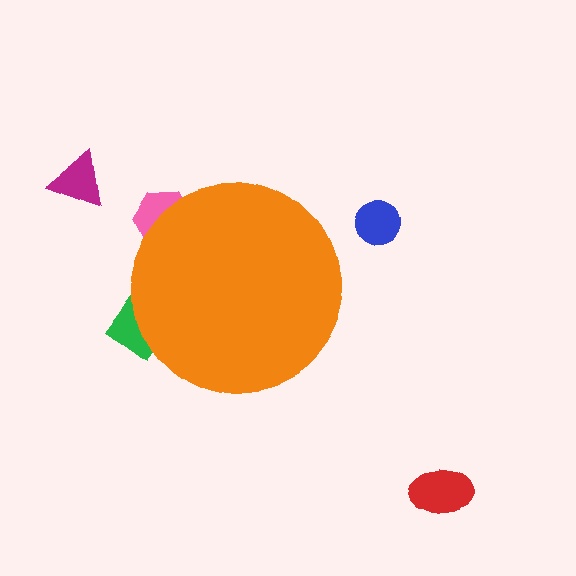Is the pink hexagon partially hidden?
Yes, the pink hexagon is partially hidden behind the orange circle.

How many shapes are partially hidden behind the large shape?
2 shapes are partially hidden.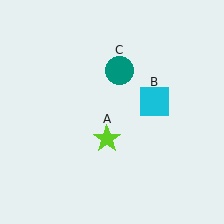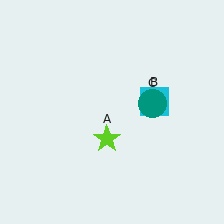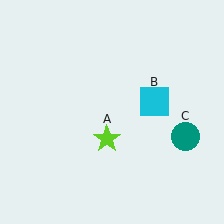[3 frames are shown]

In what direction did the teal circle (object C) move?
The teal circle (object C) moved down and to the right.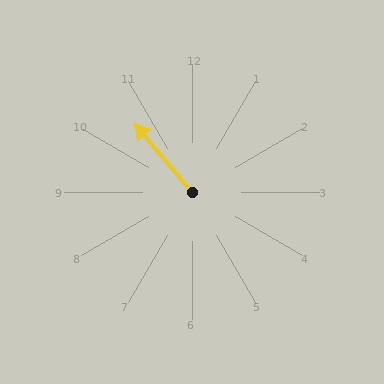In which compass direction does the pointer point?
Northwest.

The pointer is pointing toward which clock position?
Roughly 11 o'clock.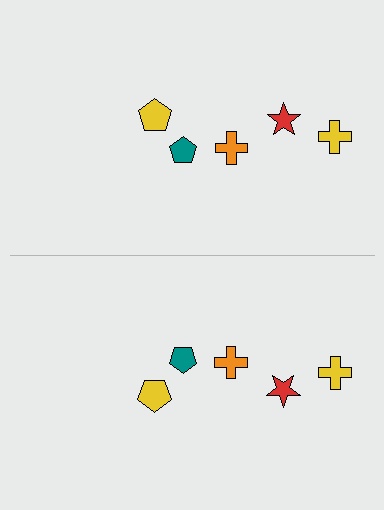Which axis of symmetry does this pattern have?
The pattern has a horizontal axis of symmetry running through the center of the image.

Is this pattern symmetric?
Yes, this pattern has bilateral (reflection) symmetry.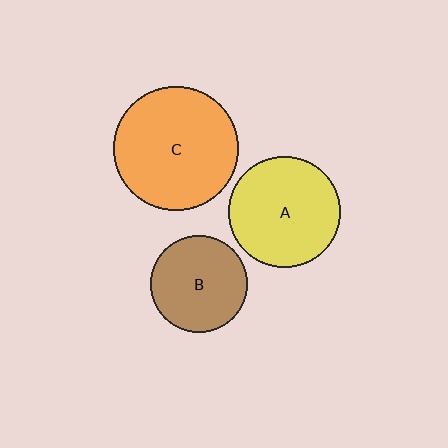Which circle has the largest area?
Circle C (orange).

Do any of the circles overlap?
No, none of the circles overlap.